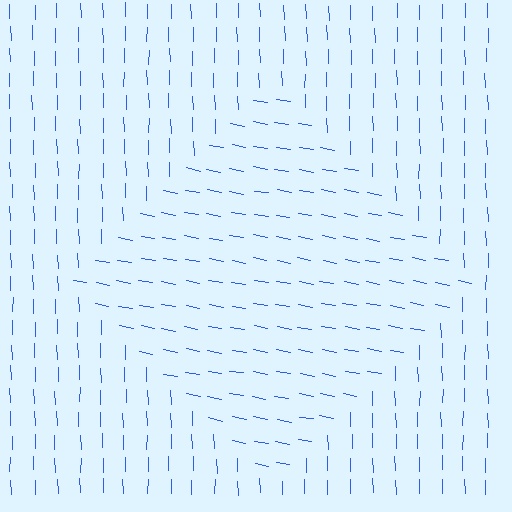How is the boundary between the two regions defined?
The boundary is defined purely by a change in line orientation (approximately 79 degrees difference). All lines are the same color and thickness.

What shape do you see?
I see a diamond.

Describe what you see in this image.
The image is filled with small blue line segments. A diamond region in the image has lines oriented differently from the surrounding lines, creating a visible texture boundary.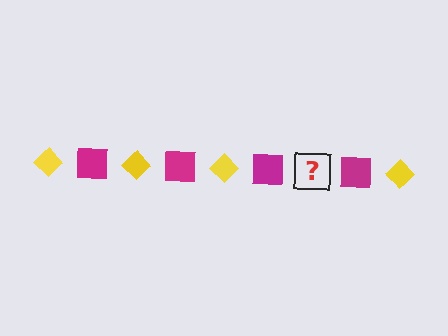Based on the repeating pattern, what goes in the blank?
The blank should be a yellow diamond.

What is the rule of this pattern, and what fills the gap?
The rule is that the pattern alternates between yellow diamond and magenta square. The gap should be filled with a yellow diamond.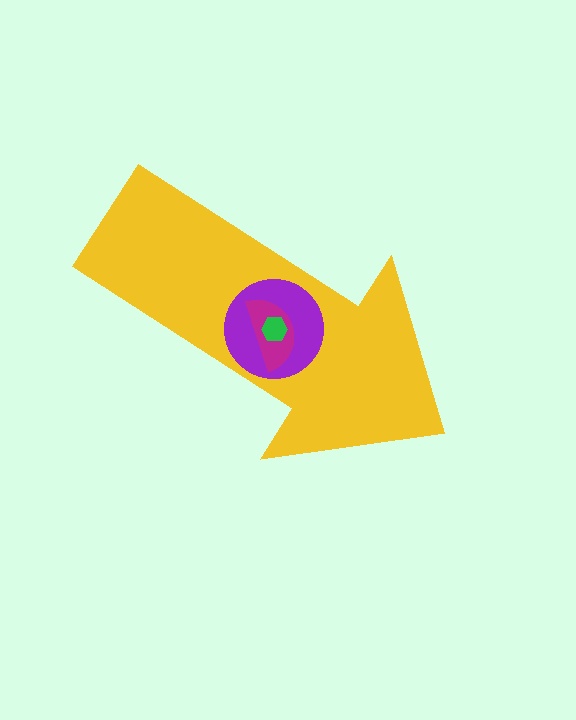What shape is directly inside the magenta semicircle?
The green hexagon.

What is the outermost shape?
The yellow arrow.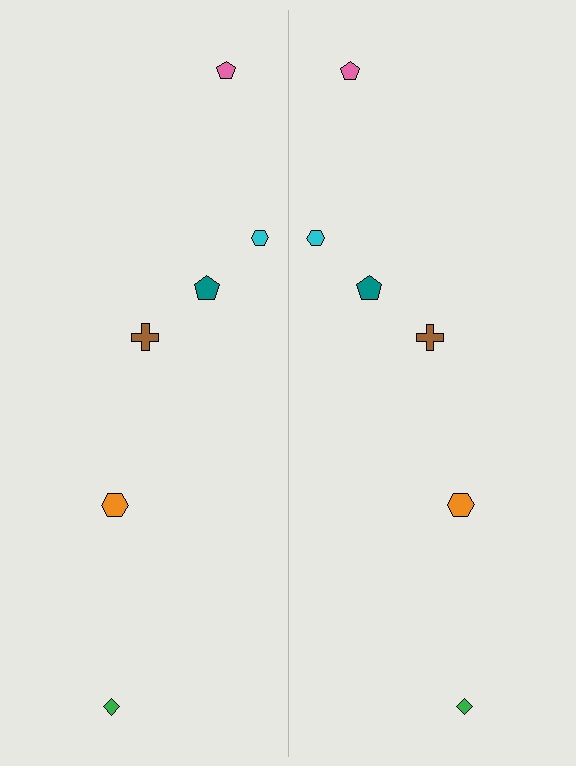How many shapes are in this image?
There are 12 shapes in this image.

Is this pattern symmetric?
Yes, this pattern has bilateral (reflection) symmetry.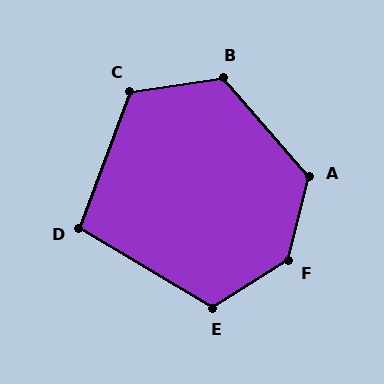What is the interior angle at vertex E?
Approximately 117 degrees (obtuse).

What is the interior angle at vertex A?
Approximately 125 degrees (obtuse).